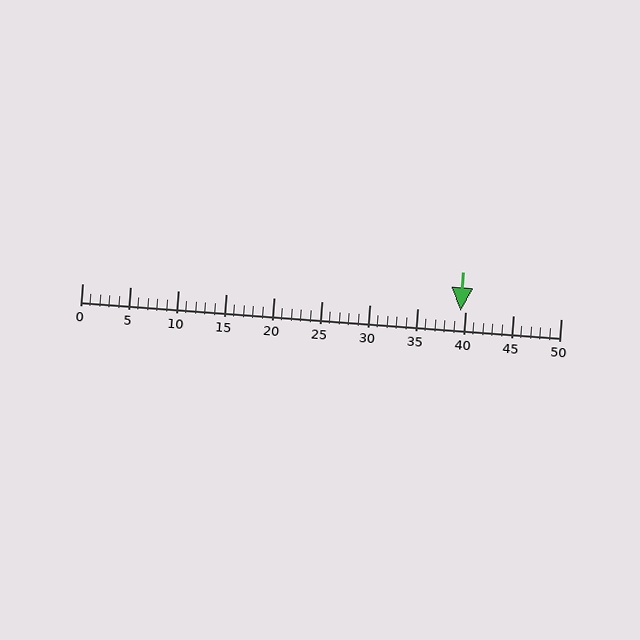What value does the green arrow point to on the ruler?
The green arrow points to approximately 40.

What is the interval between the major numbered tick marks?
The major tick marks are spaced 5 units apart.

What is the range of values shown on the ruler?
The ruler shows values from 0 to 50.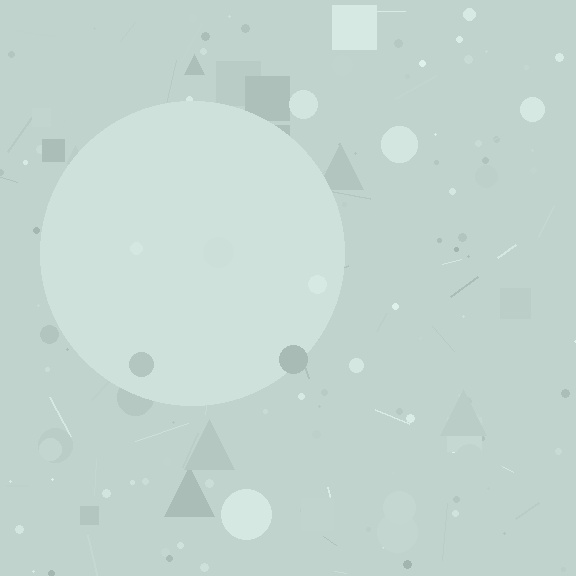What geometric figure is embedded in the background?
A circle is embedded in the background.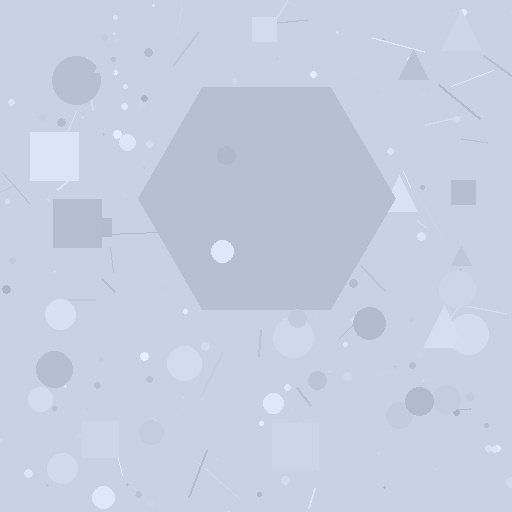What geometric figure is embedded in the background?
A hexagon is embedded in the background.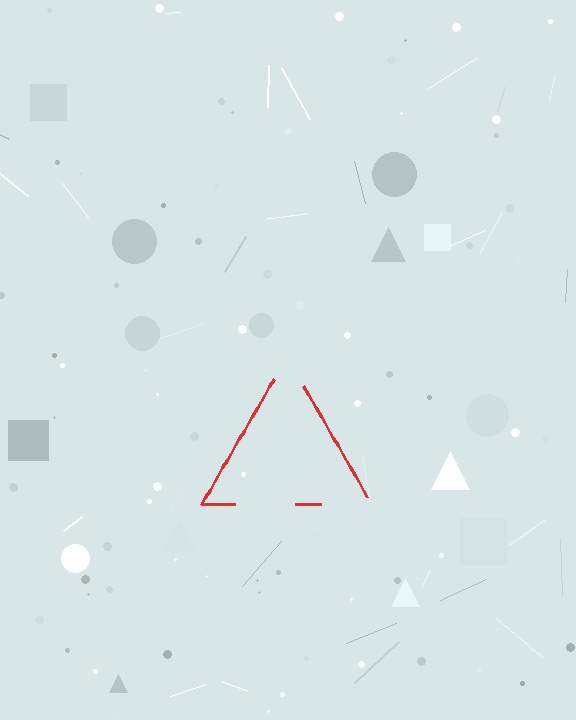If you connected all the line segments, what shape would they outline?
They would outline a triangle.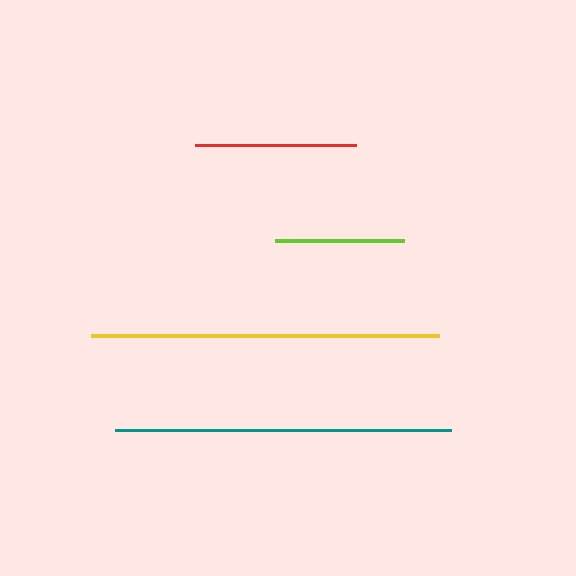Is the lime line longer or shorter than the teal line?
The teal line is longer than the lime line.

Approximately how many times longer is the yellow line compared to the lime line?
The yellow line is approximately 2.7 times the length of the lime line.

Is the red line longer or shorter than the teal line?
The teal line is longer than the red line.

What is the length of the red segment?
The red segment is approximately 161 pixels long.